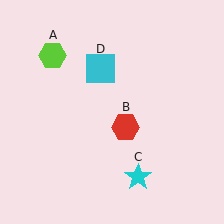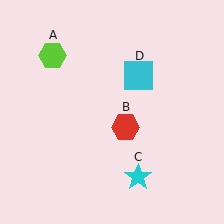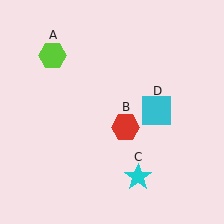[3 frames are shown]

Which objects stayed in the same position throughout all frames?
Lime hexagon (object A) and red hexagon (object B) and cyan star (object C) remained stationary.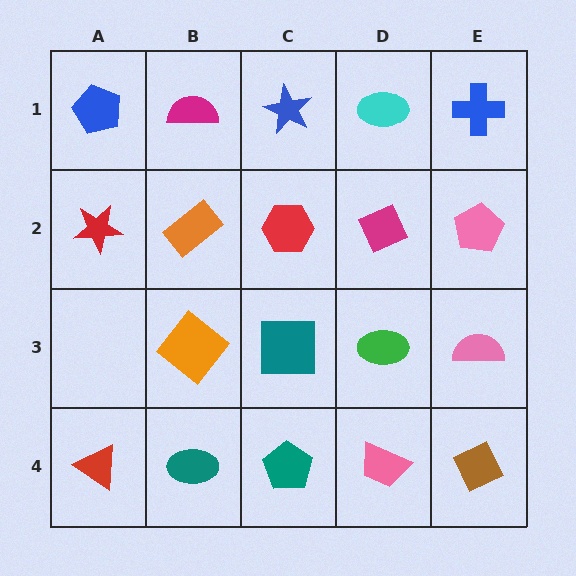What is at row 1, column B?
A magenta semicircle.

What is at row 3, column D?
A green ellipse.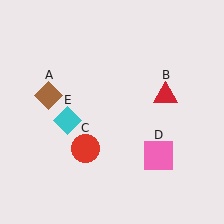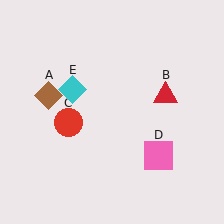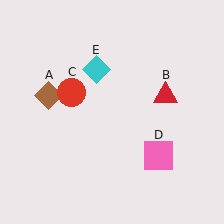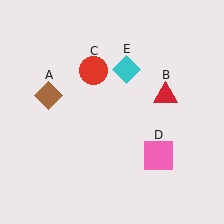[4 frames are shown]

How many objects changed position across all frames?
2 objects changed position: red circle (object C), cyan diamond (object E).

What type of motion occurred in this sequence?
The red circle (object C), cyan diamond (object E) rotated clockwise around the center of the scene.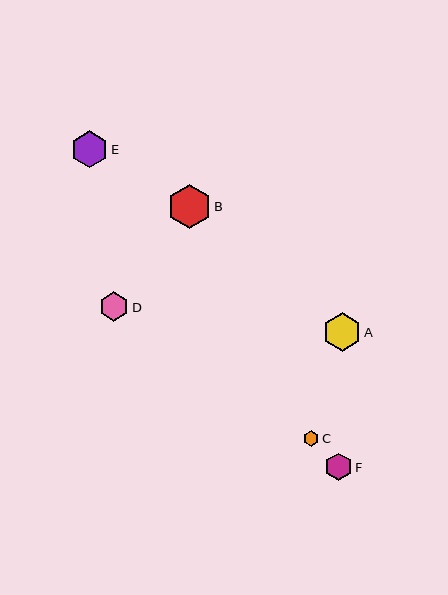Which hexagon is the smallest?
Hexagon C is the smallest with a size of approximately 16 pixels.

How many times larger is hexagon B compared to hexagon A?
Hexagon B is approximately 1.1 times the size of hexagon A.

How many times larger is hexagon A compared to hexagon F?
Hexagon A is approximately 1.4 times the size of hexagon F.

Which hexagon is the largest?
Hexagon B is the largest with a size of approximately 44 pixels.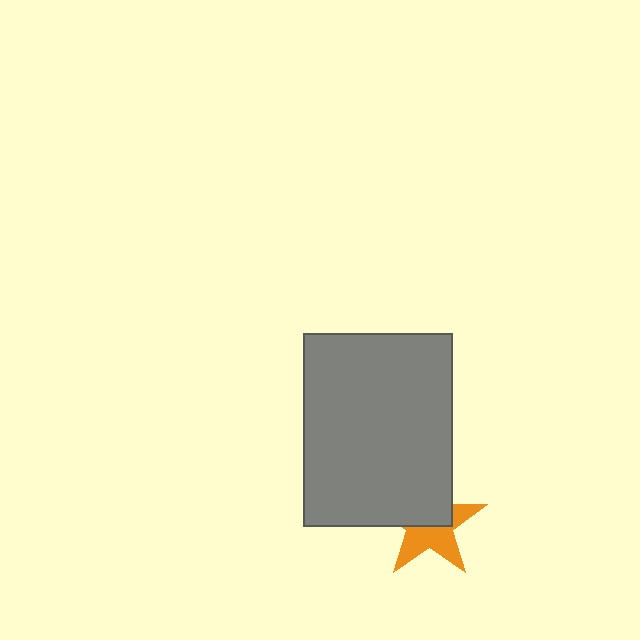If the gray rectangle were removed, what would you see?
You would see the complete orange star.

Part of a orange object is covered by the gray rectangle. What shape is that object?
It is a star.